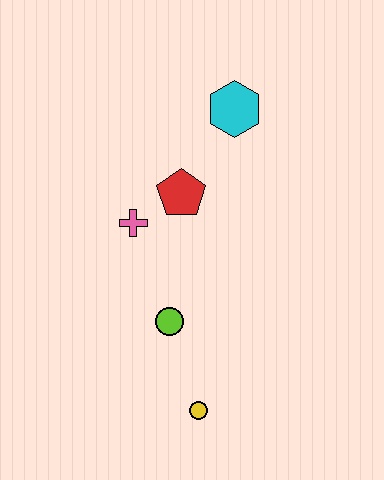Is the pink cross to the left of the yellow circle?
Yes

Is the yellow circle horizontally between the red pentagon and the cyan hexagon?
Yes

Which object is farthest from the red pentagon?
The yellow circle is farthest from the red pentagon.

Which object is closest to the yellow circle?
The lime circle is closest to the yellow circle.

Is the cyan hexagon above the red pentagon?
Yes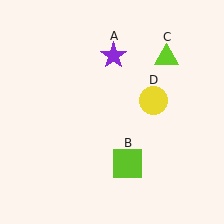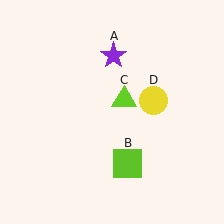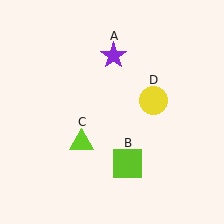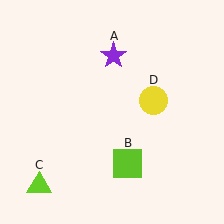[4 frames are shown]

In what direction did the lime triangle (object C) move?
The lime triangle (object C) moved down and to the left.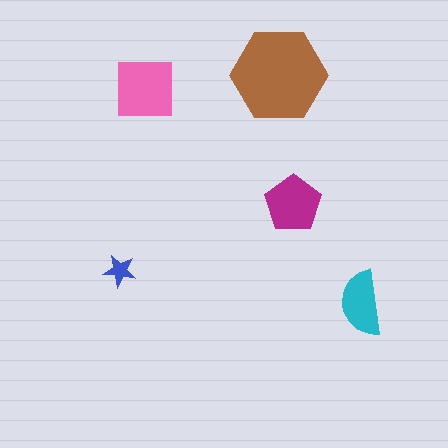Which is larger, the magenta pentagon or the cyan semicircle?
The magenta pentagon.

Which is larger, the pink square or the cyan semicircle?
The pink square.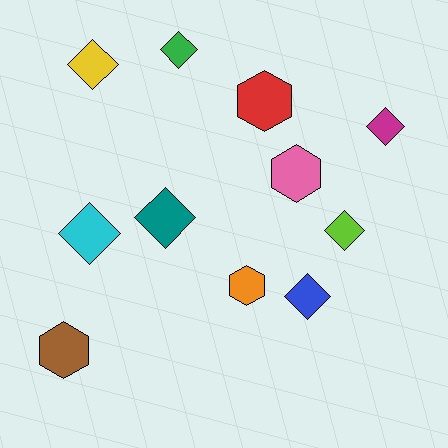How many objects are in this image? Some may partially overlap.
There are 11 objects.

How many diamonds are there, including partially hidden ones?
There are 7 diamonds.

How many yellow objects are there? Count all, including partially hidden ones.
There is 1 yellow object.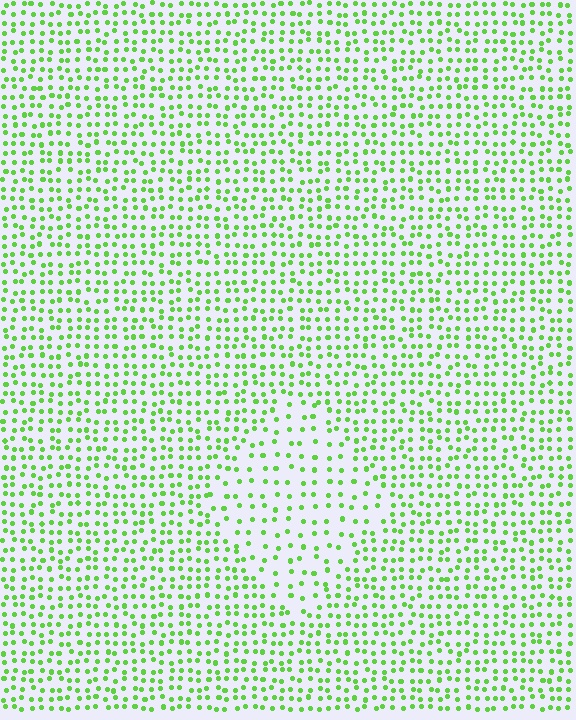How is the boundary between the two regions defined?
The boundary is defined by a change in element density (approximately 1.9x ratio). All elements are the same color, size, and shape.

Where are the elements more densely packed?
The elements are more densely packed outside the diamond boundary.